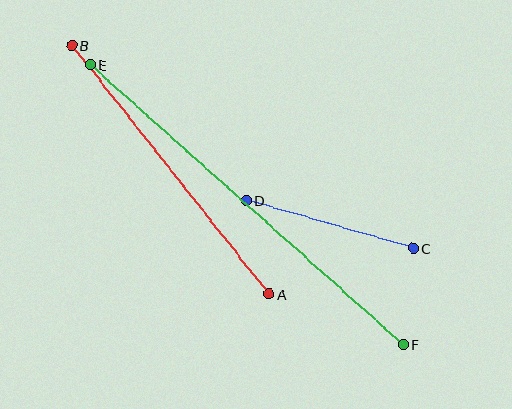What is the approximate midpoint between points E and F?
The midpoint is at approximately (247, 205) pixels.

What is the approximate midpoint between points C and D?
The midpoint is at approximately (330, 224) pixels.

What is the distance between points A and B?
The distance is approximately 318 pixels.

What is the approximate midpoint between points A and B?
The midpoint is at approximately (171, 170) pixels.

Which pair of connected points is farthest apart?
Points E and F are farthest apart.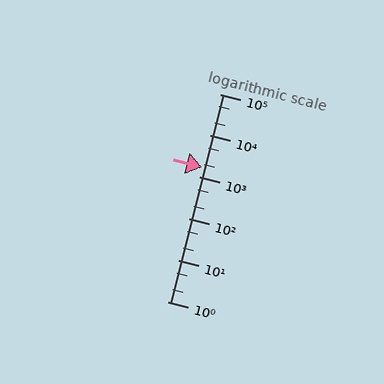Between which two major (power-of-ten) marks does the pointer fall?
The pointer is between 1000 and 10000.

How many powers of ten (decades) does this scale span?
The scale spans 5 decades, from 1 to 100000.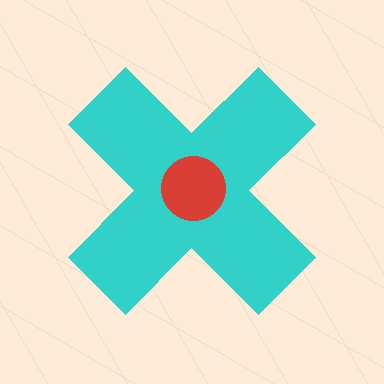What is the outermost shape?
The cyan cross.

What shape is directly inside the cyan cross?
The red circle.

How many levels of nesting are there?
2.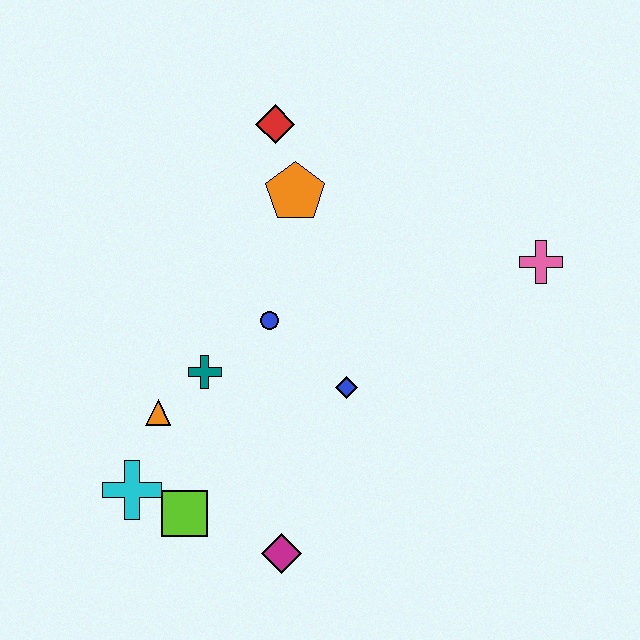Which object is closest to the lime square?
The cyan cross is closest to the lime square.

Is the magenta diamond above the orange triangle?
No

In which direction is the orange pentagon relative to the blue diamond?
The orange pentagon is above the blue diamond.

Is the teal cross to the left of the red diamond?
Yes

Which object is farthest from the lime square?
The pink cross is farthest from the lime square.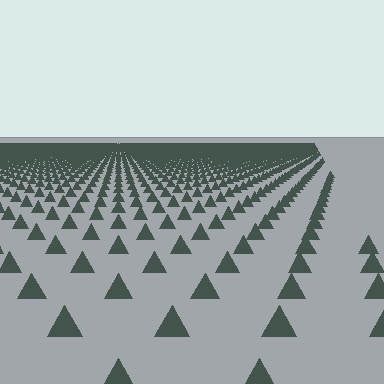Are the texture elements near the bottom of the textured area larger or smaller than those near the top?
Larger. Near the bottom, elements are closer to the viewer and appear at a bigger on-screen size.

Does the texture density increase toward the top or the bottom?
Density increases toward the top.